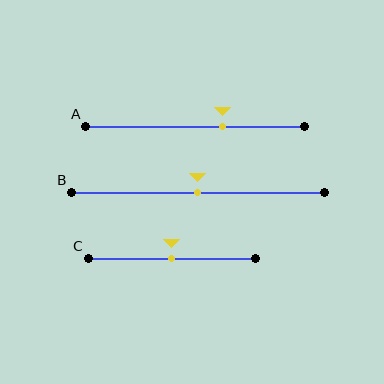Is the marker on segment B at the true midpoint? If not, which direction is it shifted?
Yes, the marker on segment B is at the true midpoint.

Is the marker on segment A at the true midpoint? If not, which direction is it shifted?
No, the marker on segment A is shifted to the right by about 13% of the segment length.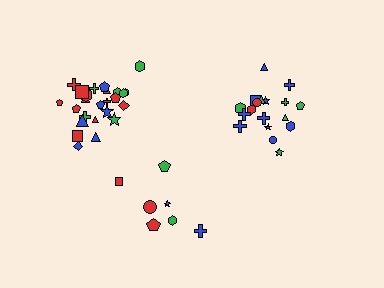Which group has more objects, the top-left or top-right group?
The top-left group.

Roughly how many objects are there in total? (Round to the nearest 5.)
Roughly 50 objects in total.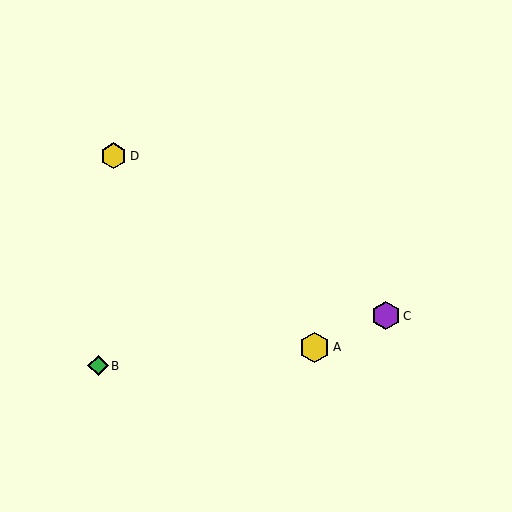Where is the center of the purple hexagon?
The center of the purple hexagon is at (386, 316).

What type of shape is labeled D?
Shape D is a yellow hexagon.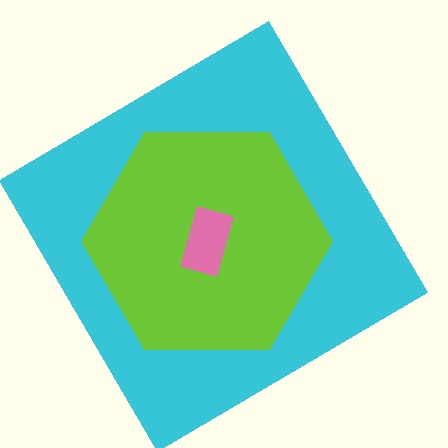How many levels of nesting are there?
3.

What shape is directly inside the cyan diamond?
The lime hexagon.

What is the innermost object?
The pink rectangle.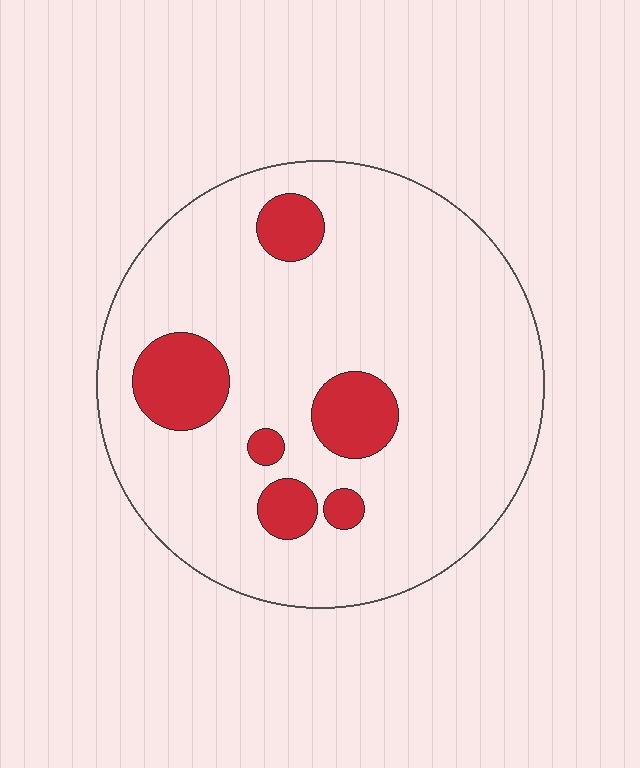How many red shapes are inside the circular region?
6.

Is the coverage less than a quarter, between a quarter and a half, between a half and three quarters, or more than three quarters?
Less than a quarter.